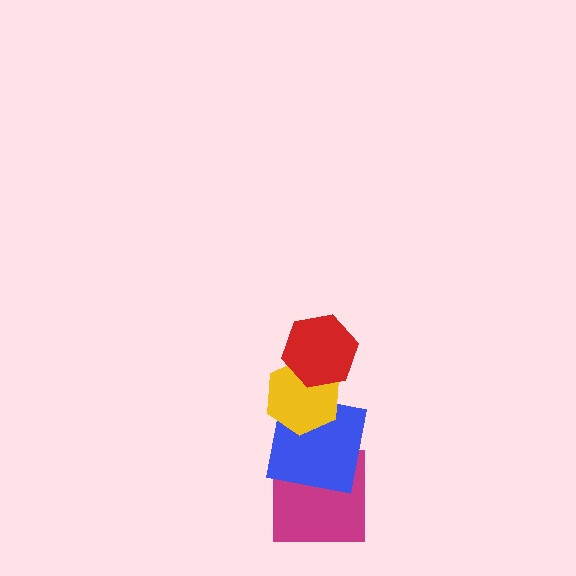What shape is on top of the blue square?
The yellow hexagon is on top of the blue square.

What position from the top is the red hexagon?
The red hexagon is 1st from the top.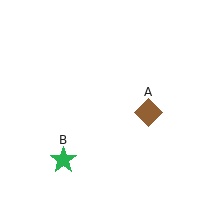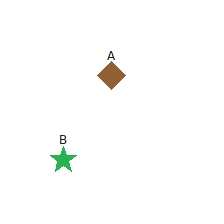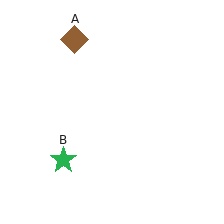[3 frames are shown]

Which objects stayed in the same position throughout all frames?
Green star (object B) remained stationary.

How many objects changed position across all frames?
1 object changed position: brown diamond (object A).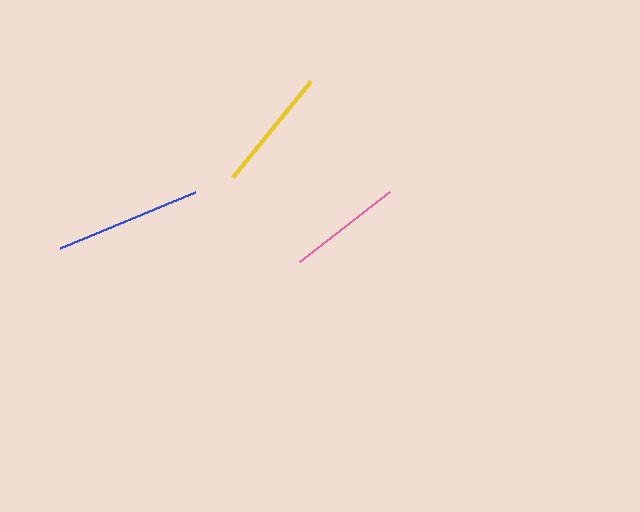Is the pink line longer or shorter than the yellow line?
The yellow line is longer than the pink line.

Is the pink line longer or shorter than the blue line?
The blue line is longer than the pink line.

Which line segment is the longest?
The blue line is the longest at approximately 147 pixels.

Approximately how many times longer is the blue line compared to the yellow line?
The blue line is approximately 1.2 times the length of the yellow line.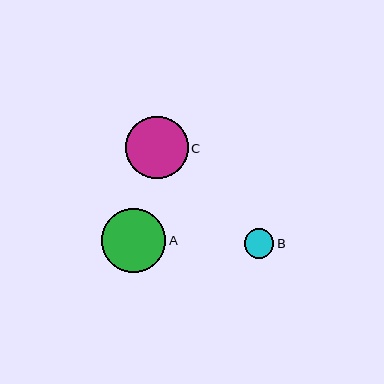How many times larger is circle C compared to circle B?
Circle C is approximately 2.1 times the size of circle B.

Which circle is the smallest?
Circle B is the smallest with a size of approximately 29 pixels.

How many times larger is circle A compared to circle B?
Circle A is approximately 2.2 times the size of circle B.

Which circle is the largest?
Circle A is the largest with a size of approximately 65 pixels.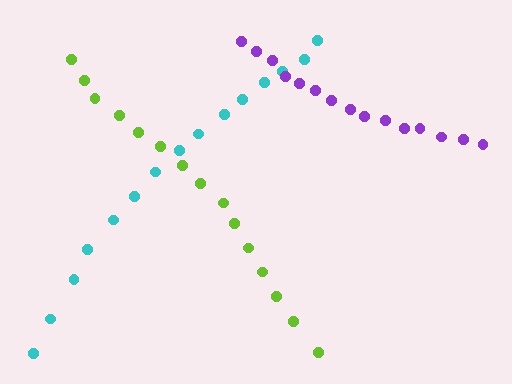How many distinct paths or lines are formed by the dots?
There are 3 distinct paths.